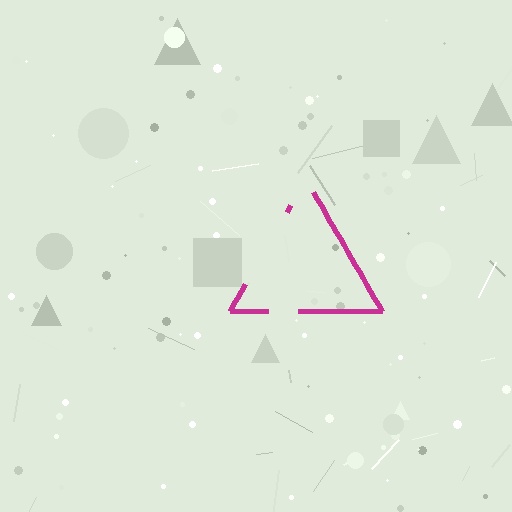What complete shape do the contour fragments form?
The contour fragments form a triangle.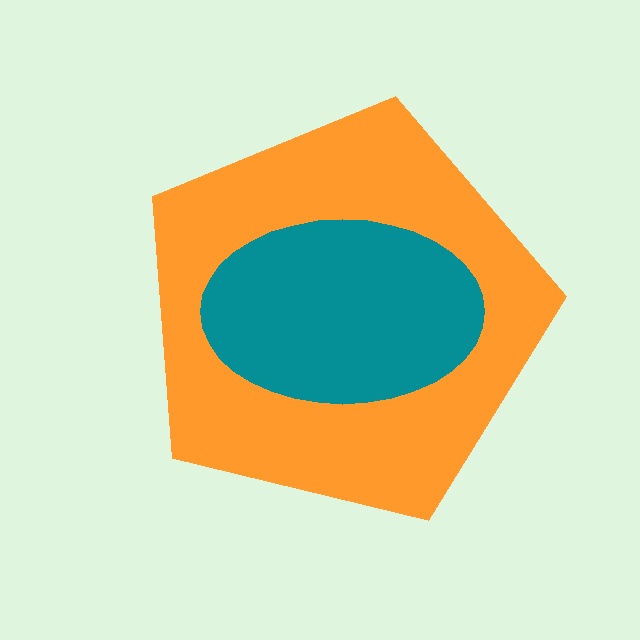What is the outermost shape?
The orange pentagon.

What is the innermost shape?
The teal ellipse.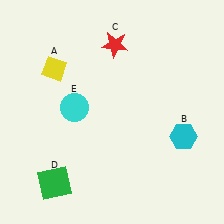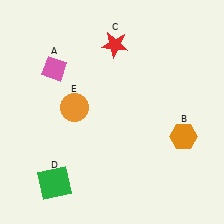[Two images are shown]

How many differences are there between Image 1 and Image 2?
There are 3 differences between the two images.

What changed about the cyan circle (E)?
In Image 1, E is cyan. In Image 2, it changed to orange.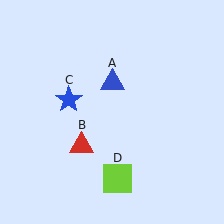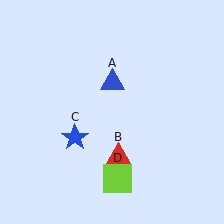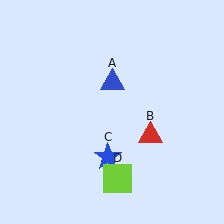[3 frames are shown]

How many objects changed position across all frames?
2 objects changed position: red triangle (object B), blue star (object C).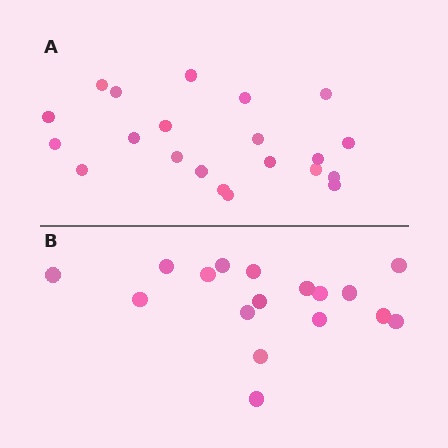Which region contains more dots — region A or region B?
Region A (the top region) has more dots.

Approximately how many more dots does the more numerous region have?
Region A has about 4 more dots than region B.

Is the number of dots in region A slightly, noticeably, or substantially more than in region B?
Region A has only slightly more — the two regions are fairly close. The ratio is roughly 1.2 to 1.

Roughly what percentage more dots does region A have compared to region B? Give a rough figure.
About 25% more.